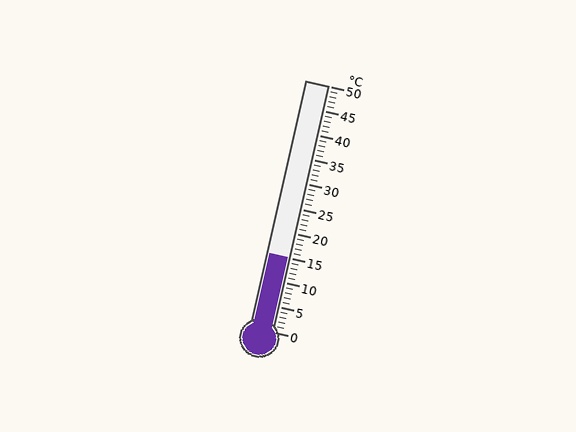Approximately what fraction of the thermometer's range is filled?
The thermometer is filled to approximately 30% of its range.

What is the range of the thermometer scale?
The thermometer scale ranges from 0°C to 50°C.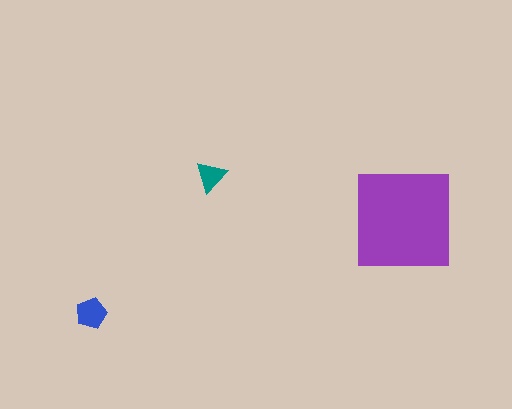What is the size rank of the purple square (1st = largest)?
1st.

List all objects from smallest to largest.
The teal triangle, the blue pentagon, the purple square.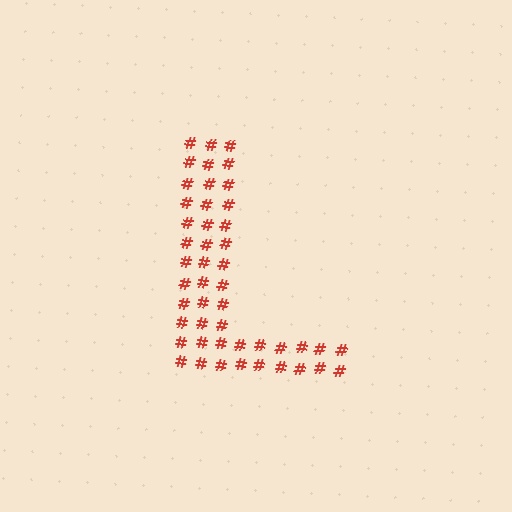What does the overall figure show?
The overall figure shows the letter L.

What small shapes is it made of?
It is made of small hash symbols.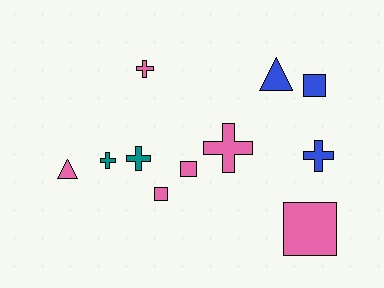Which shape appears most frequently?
Cross, with 5 objects.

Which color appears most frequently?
Pink, with 6 objects.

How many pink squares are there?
There are 3 pink squares.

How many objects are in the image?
There are 11 objects.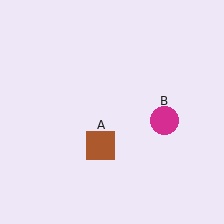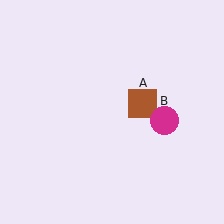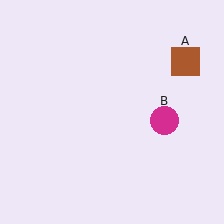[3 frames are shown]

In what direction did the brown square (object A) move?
The brown square (object A) moved up and to the right.